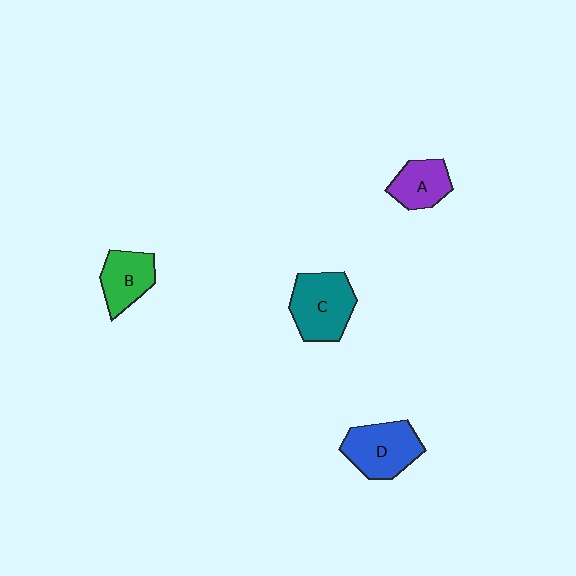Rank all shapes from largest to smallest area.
From largest to smallest: C (teal), D (blue), B (green), A (purple).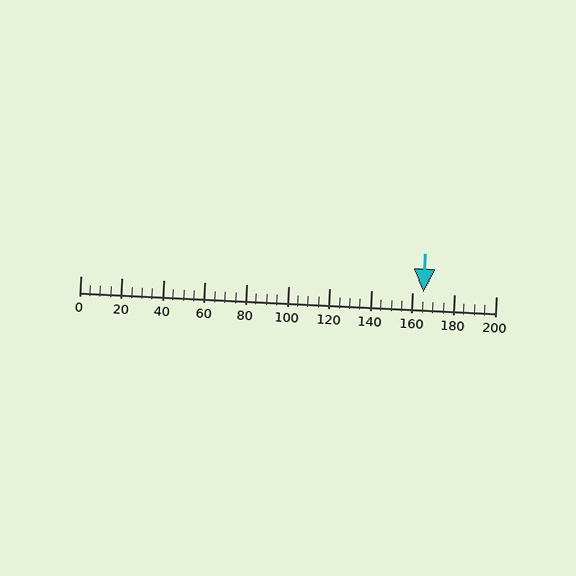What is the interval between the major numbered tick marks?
The major tick marks are spaced 20 units apart.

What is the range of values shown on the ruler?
The ruler shows values from 0 to 200.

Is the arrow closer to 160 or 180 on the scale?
The arrow is closer to 160.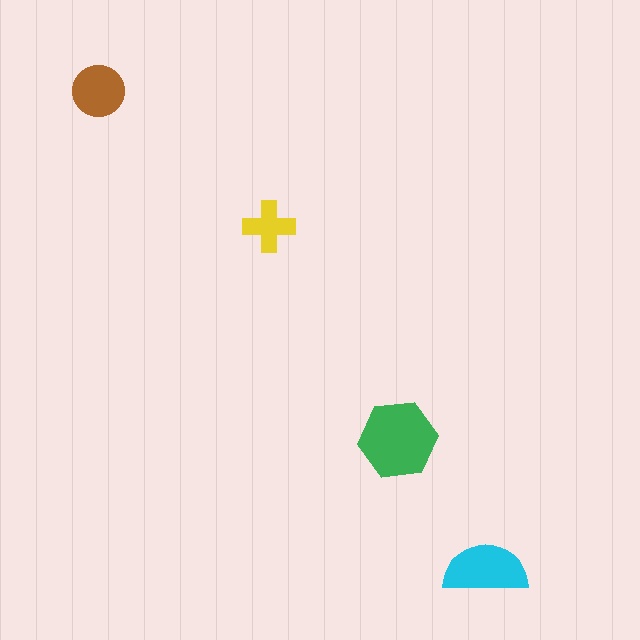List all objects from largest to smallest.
The green hexagon, the cyan semicircle, the brown circle, the yellow cross.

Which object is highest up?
The brown circle is topmost.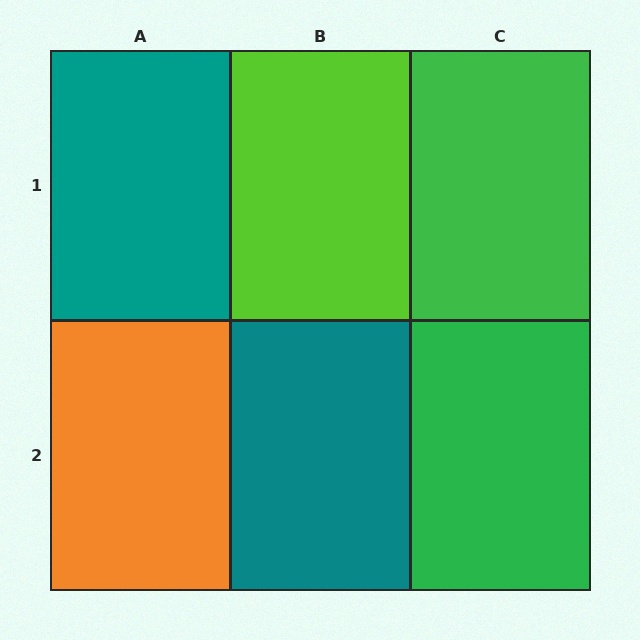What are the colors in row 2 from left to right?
Orange, teal, green.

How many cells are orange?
1 cell is orange.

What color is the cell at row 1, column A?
Teal.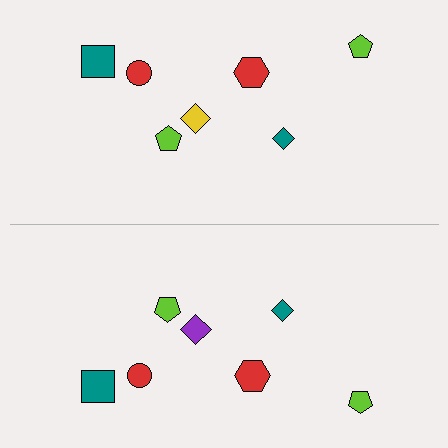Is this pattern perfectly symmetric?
No, the pattern is not perfectly symmetric. The purple diamond on the bottom side breaks the symmetry — its mirror counterpart is yellow.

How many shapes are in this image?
There are 14 shapes in this image.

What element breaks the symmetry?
The purple diamond on the bottom side breaks the symmetry — its mirror counterpart is yellow.